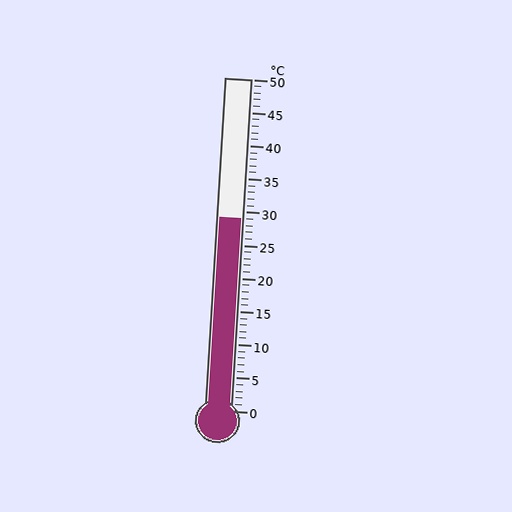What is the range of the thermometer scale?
The thermometer scale ranges from 0°C to 50°C.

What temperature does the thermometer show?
The thermometer shows approximately 29°C.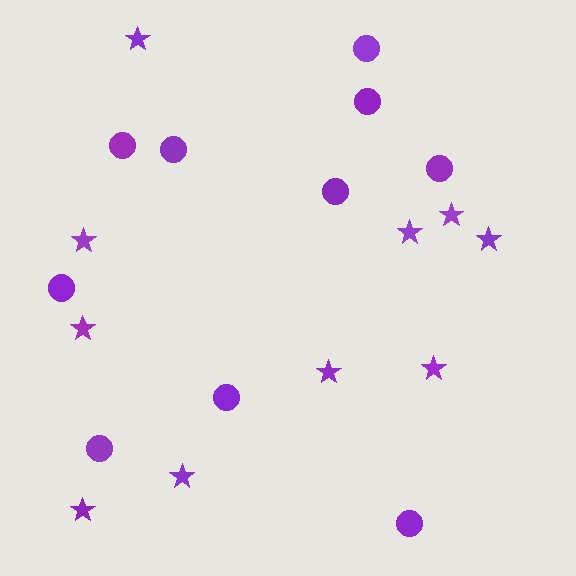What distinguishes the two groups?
There are 2 groups: one group of stars (10) and one group of circles (10).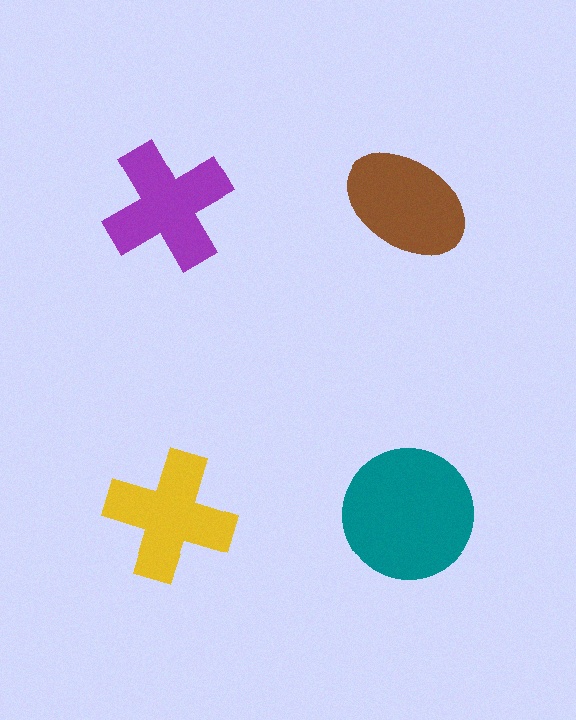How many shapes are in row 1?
2 shapes.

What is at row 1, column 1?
A purple cross.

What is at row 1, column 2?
A brown ellipse.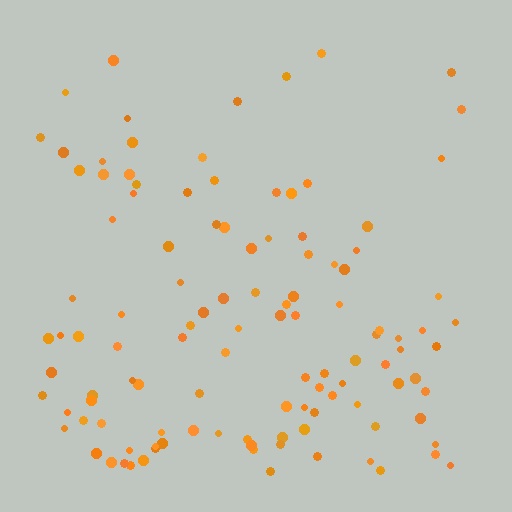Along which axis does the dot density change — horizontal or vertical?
Vertical.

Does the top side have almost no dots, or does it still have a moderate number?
Still a moderate number, just noticeably fewer than the bottom.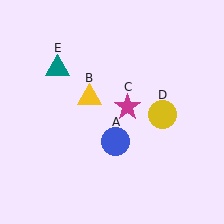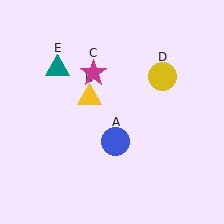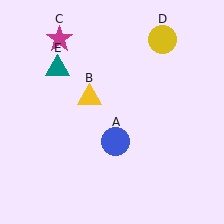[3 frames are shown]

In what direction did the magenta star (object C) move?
The magenta star (object C) moved up and to the left.